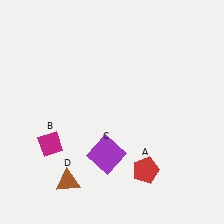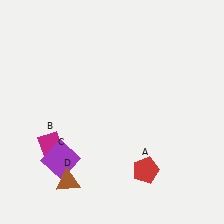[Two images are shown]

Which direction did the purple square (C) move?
The purple square (C) moved left.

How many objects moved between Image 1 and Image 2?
1 object moved between the two images.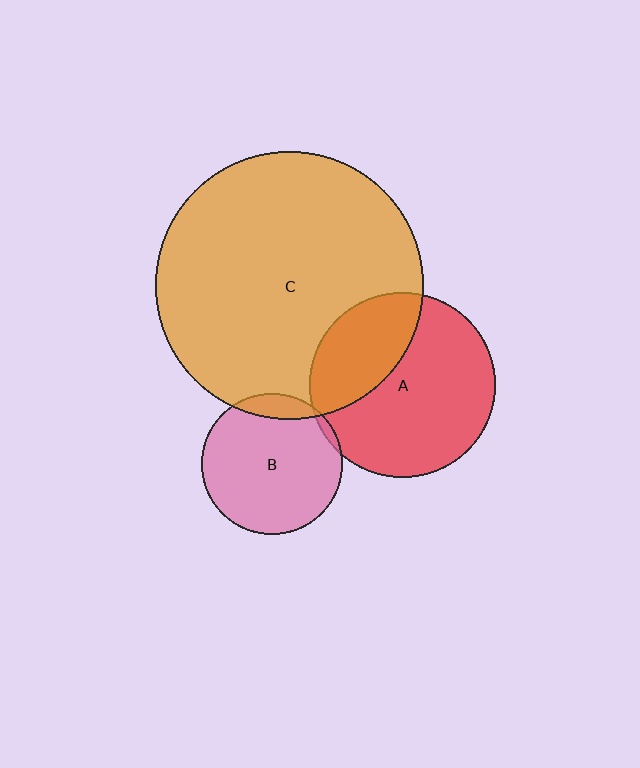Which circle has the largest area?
Circle C (orange).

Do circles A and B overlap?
Yes.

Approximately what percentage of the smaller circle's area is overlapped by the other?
Approximately 5%.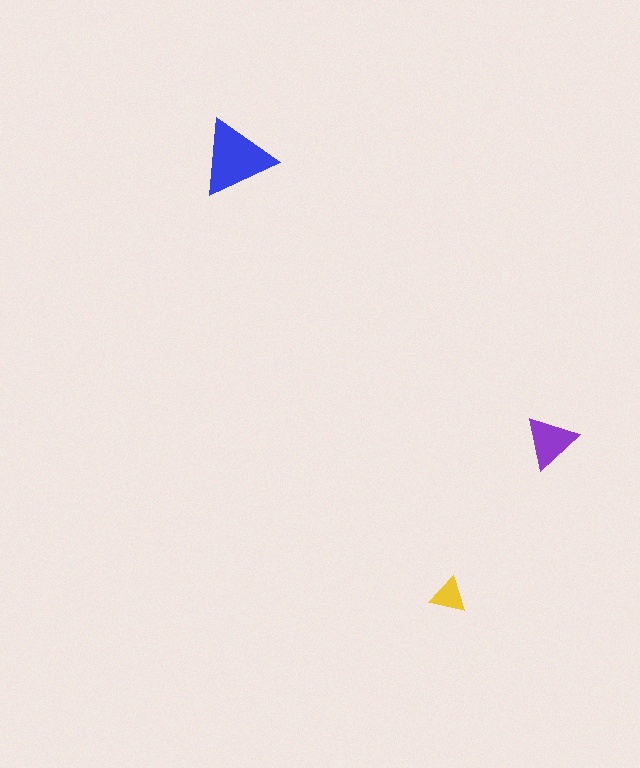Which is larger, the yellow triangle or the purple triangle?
The purple one.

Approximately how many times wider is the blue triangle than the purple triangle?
About 1.5 times wider.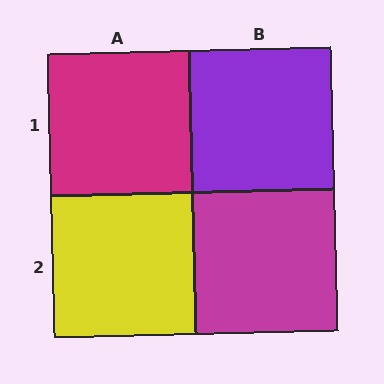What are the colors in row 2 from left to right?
Yellow, magenta.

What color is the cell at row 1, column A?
Magenta.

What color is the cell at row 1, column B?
Purple.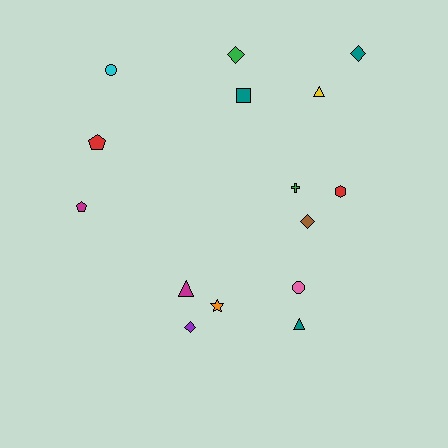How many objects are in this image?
There are 15 objects.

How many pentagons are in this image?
There are 2 pentagons.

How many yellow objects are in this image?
There is 1 yellow object.